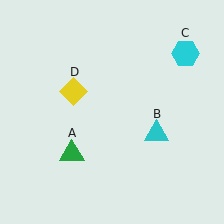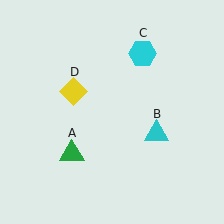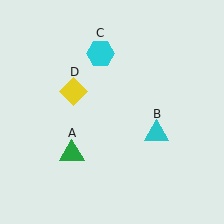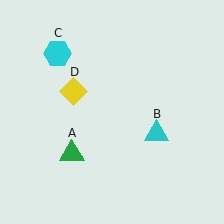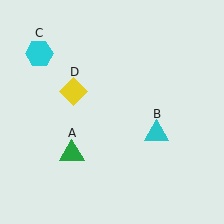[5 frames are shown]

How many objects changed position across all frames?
1 object changed position: cyan hexagon (object C).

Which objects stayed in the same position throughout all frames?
Green triangle (object A) and cyan triangle (object B) and yellow diamond (object D) remained stationary.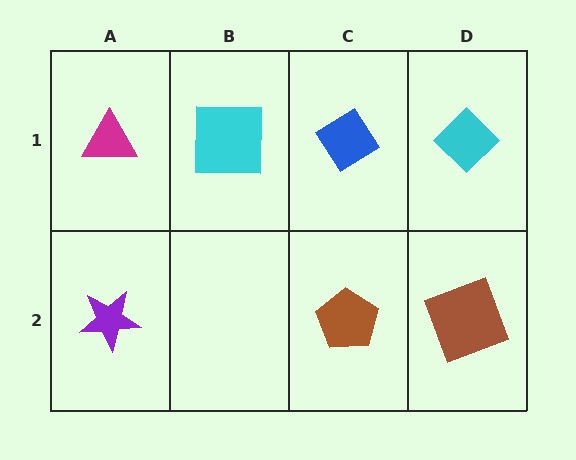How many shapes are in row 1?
4 shapes.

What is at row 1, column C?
A blue diamond.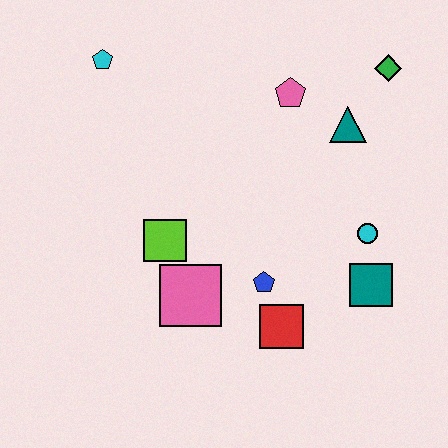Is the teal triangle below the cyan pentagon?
Yes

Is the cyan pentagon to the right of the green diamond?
No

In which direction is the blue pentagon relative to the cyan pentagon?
The blue pentagon is below the cyan pentagon.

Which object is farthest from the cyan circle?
The cyan pentagon is farthest from the cyan circle.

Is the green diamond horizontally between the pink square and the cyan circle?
No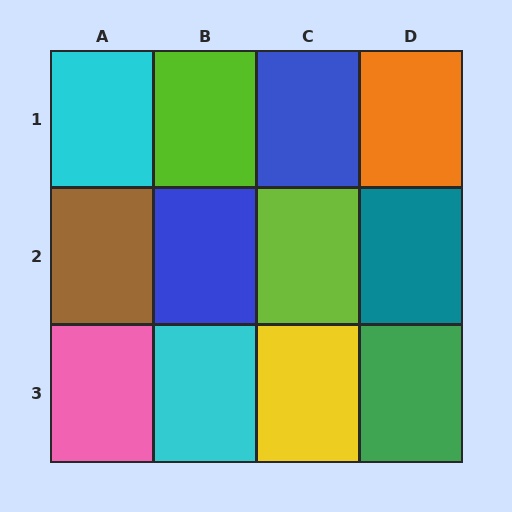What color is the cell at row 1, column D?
Orange.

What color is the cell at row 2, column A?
Brown.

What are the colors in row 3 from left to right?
Pink, cyan, yellow, green.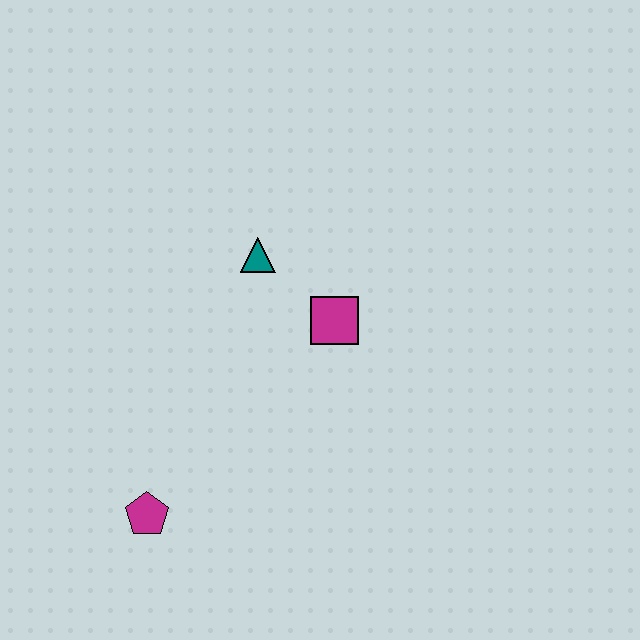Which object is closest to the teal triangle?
The magenta square is closest to the teal triangle.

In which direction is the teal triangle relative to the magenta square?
The teal triangle is to the left of the magenta square.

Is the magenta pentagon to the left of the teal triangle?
Yes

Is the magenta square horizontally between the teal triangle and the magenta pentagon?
No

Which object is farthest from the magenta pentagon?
The teal triangle is farthest from the magenta pentagon.